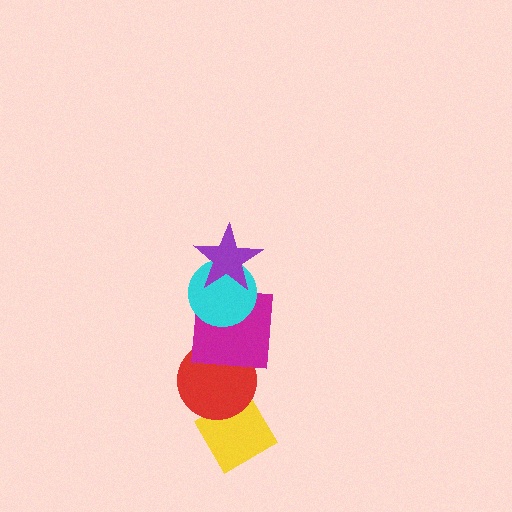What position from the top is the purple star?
The purple star is 1st from the top.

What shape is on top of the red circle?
The magenta square is on top of the red circle.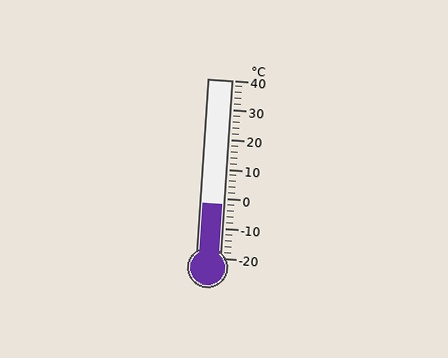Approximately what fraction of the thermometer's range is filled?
The thermometer is filled to approximately 30% of its range.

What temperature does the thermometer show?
The thermometer shows approximately -2°C.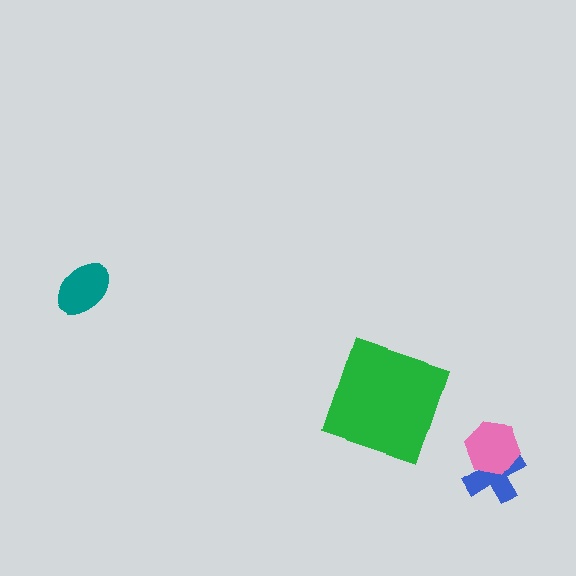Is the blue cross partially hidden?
Yes, it is partially covered by another shape.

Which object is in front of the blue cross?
The pink hexagon is in front of the blue cross.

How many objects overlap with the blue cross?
1 object overlaps with the blue cross.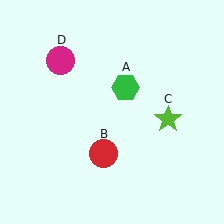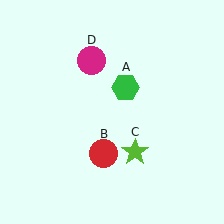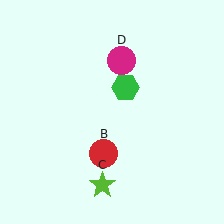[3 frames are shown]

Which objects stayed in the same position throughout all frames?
Green hexagon (object A) and red circle (object B) remained stationary.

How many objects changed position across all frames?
2 objects changed position: lime star (object C), magenta circle (object D).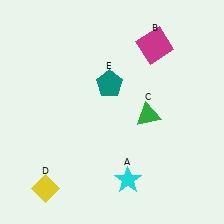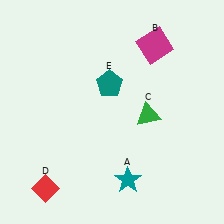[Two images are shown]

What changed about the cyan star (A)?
In Image 1, A is cyan. In Image 2, it changed to teal.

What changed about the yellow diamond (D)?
In Image 1, D is yellow. In Image 2, it changed to red.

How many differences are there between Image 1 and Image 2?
There are 2 differences between the two images.